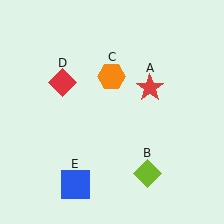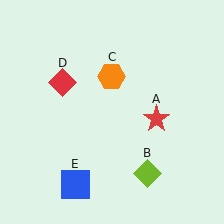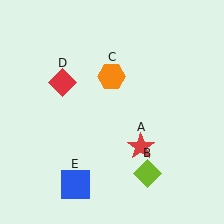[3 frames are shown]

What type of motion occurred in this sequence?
The red star (object A) rotated clockwise around the center of the scene.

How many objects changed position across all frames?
1 object changed position: red star (object A).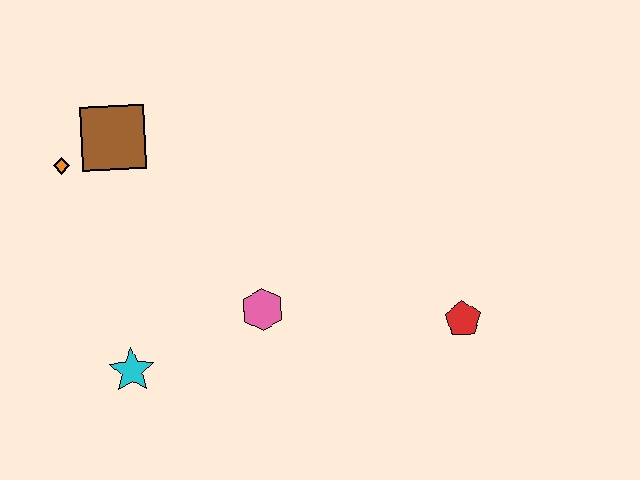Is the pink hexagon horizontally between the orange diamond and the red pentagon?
Yes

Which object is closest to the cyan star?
The pink hexagon is closest to the cyan star.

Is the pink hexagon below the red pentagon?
No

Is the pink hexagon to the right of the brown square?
Yes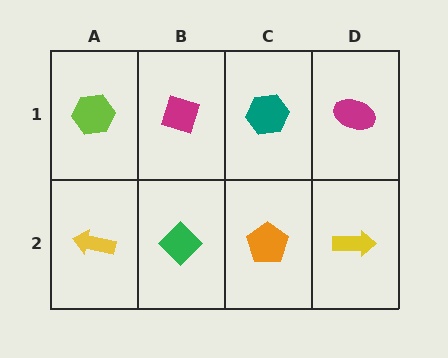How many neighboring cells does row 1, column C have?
3.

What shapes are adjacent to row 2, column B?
A magenta diamond (row 1, column B), a yellow arrow (row 2, column A), an orange pentagon (row 2, column C).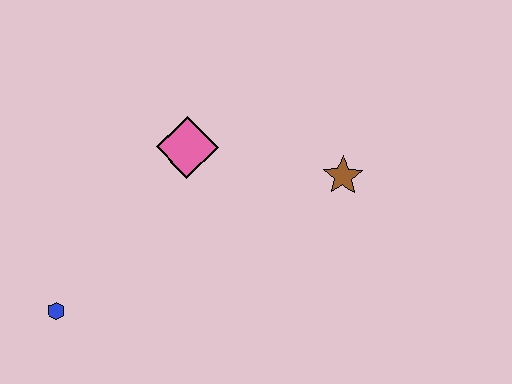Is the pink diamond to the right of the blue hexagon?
Yes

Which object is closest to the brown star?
The pink diamond is closest to the brown star.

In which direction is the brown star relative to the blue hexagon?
The brown star is to the right of the blue hexagon.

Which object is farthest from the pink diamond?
The blue hexagon is farthest from the pink diamond.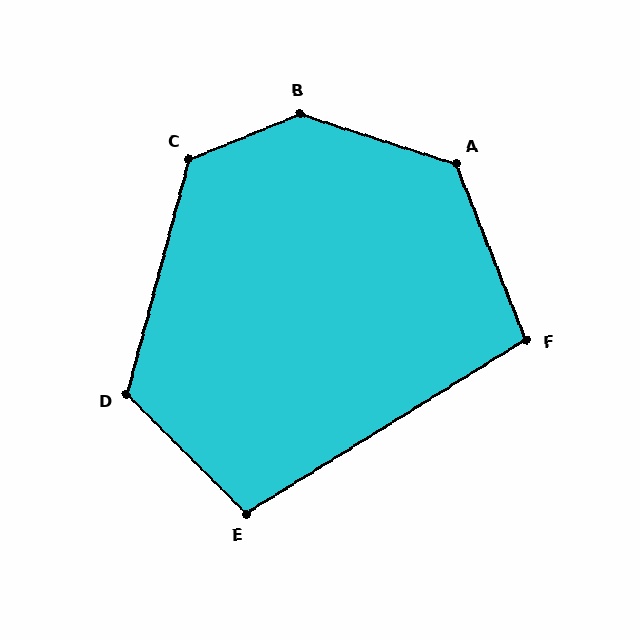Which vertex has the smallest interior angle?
F, at approximately 100 degrees.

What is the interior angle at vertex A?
Approximately 129 degrees (obtuse).